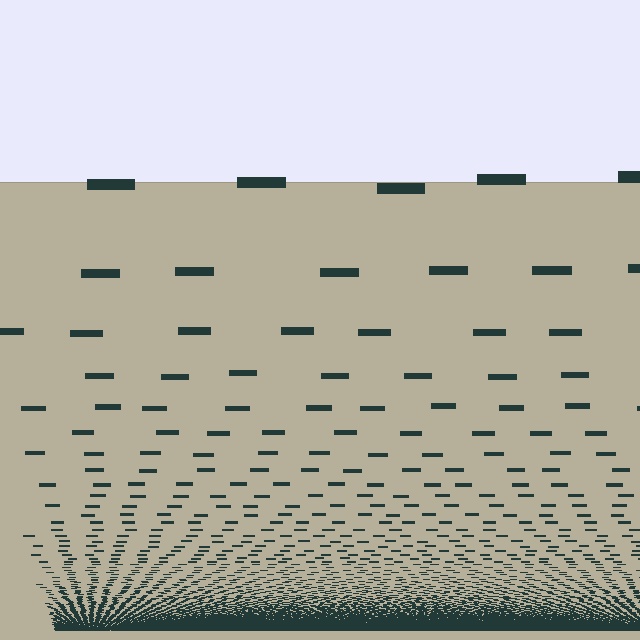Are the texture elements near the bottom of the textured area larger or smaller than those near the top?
Smaller. The gradient is inverted — elements near the bottom are smaller and denser.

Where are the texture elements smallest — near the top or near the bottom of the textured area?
Near the bottom.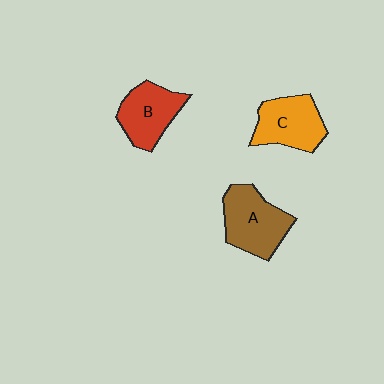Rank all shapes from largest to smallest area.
From largest to smallest: A (brown), C (orange), B (red).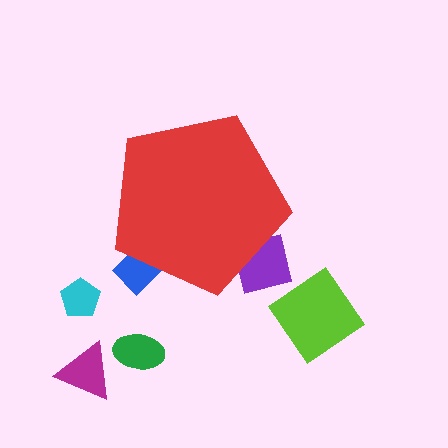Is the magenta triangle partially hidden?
No, the magenta triangle is fully visible.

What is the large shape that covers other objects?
A red pentagon.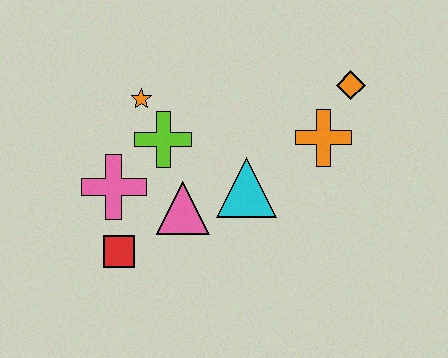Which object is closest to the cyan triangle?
The pink triangle is closest to the cyan triangle.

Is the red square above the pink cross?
No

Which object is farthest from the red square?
The orange diamond is farthest from the red square.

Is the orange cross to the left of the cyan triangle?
No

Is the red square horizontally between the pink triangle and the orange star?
No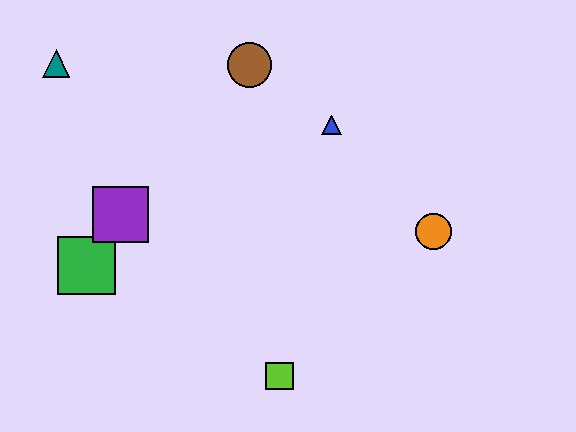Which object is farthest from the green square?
The orange circle is farthest from the green square.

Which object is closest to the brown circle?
The blue triangle is closest to the brown circle.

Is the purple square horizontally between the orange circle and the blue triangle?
No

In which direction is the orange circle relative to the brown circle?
The orange circle is to the right of the brown circle.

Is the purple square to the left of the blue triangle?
Yes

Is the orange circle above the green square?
Yes